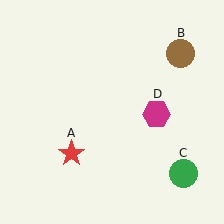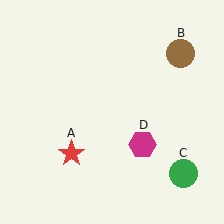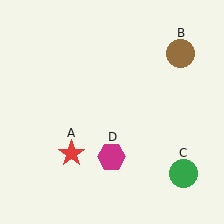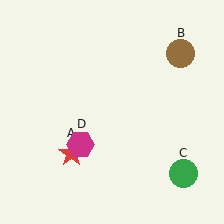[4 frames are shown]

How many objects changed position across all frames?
1 object changed position: magenta hexagon (object D).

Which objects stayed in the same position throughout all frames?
Red star (object A) and brown circle (object B) and green circle (object C) remained stationary.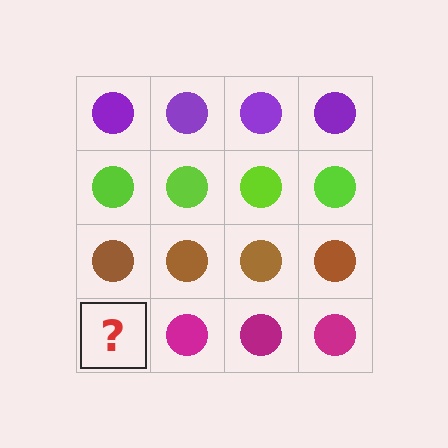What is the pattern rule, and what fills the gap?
The rule is that each row has a consistent color. The gap should be filled with a magenta circle.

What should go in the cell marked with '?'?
The missing cell should contain a magenta circle.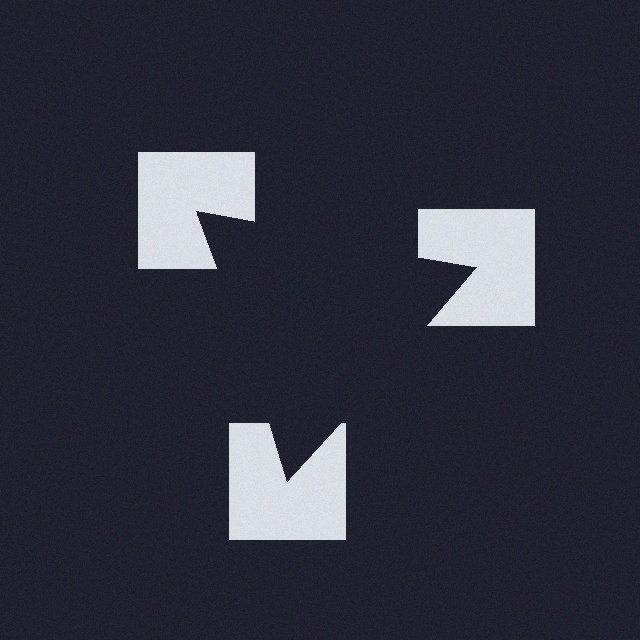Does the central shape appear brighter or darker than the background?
It typically appears slightly darker than the background, even though no actual brightness change is drawn.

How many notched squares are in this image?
There are 3 — one at each vertex of the illusory triangle.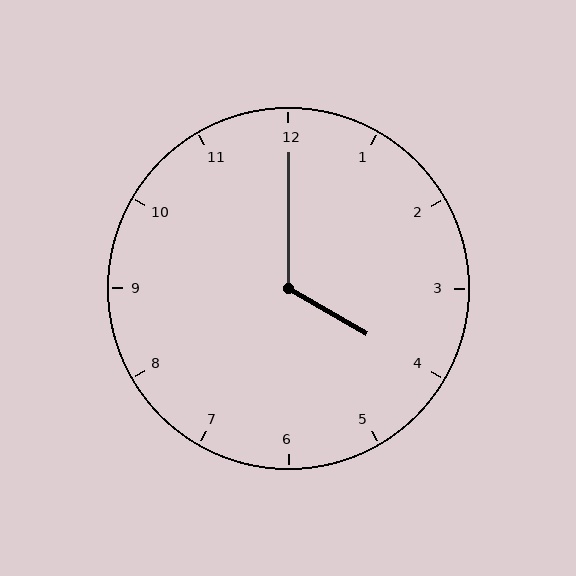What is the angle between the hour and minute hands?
Approximately 120 degrees.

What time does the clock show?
4:00.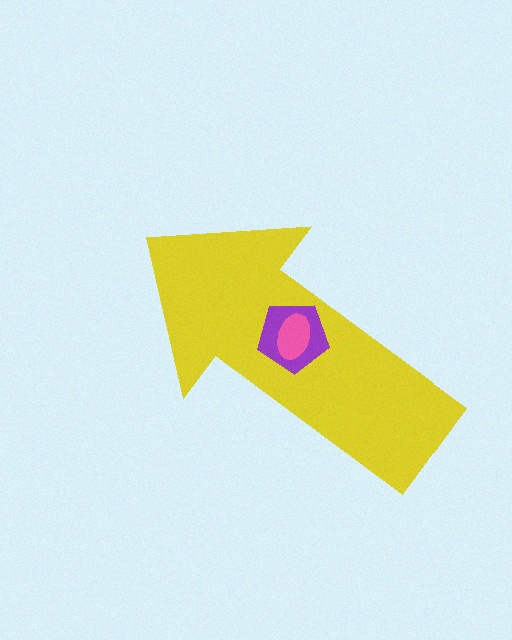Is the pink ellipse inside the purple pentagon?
Yes.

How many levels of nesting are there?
3.